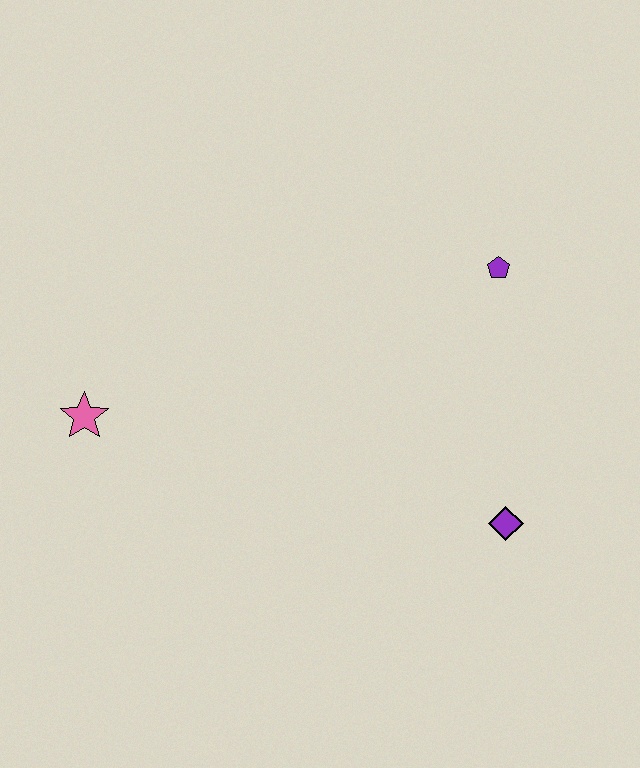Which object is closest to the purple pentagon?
The purple diamond is closest to the purple pentagon.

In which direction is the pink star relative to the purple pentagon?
The pink star is to the left of the purple pentagon.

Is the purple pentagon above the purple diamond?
Yes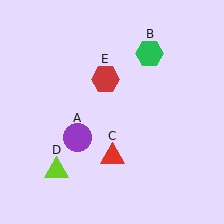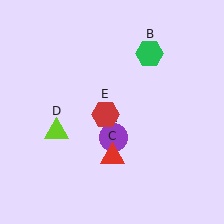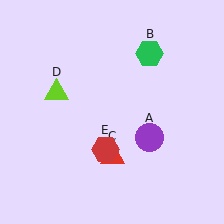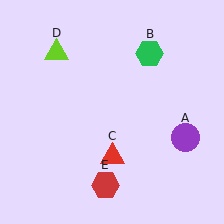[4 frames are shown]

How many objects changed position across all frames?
3 objects changed position: purple circle (object A), lime triangle (object D), red hexagon (object E).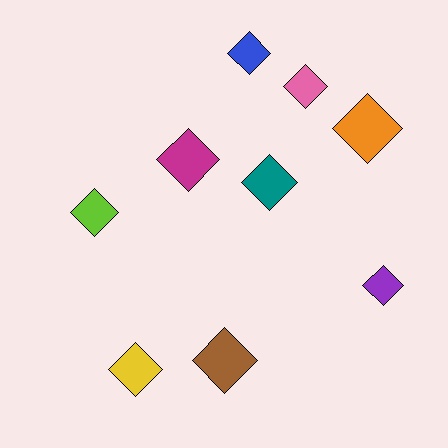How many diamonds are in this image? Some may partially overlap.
There are 9 diamonds.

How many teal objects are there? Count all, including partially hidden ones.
There is 1 teal object.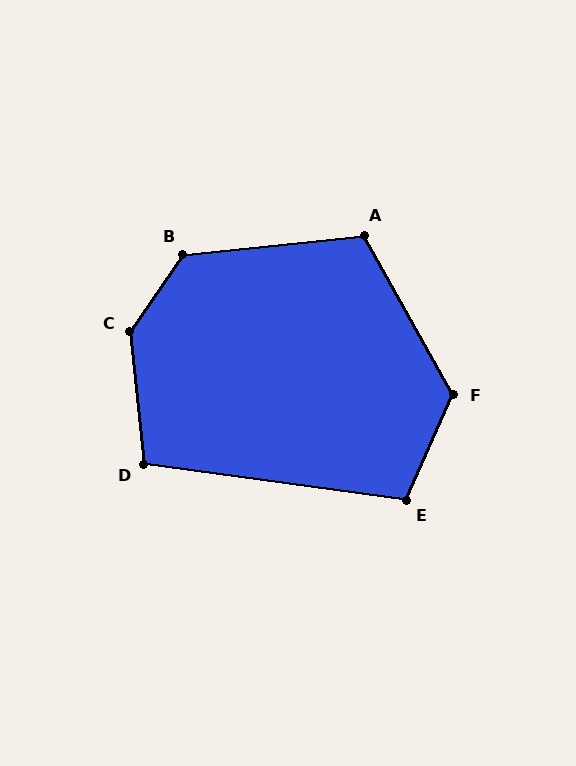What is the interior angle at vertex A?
Approximately 113 degrees (obtuse).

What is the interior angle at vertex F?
Approximately 126 degrees (obtuse).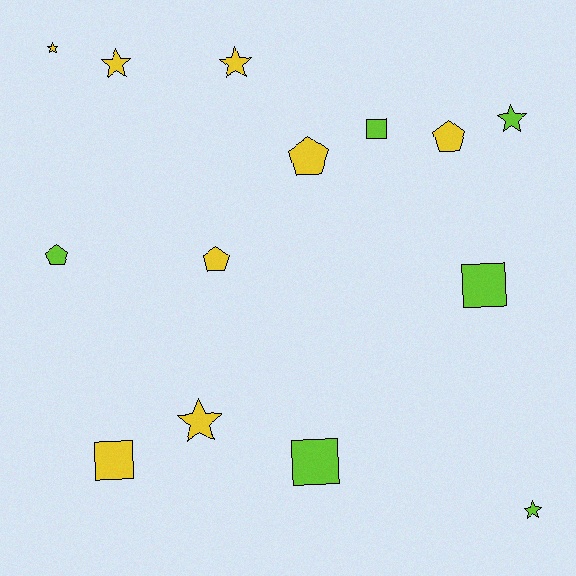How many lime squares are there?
There are 3 lime squares.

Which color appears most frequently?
Yellow, with 8 objects.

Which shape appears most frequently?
Star, with 6 objects.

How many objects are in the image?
There are 14 objects.